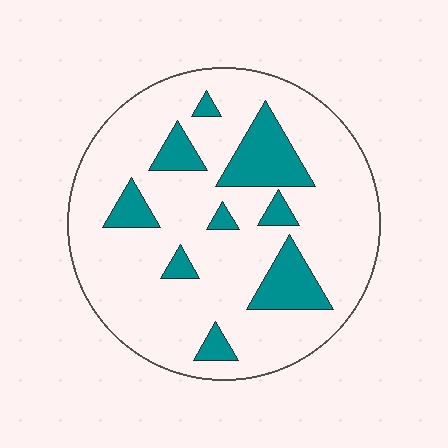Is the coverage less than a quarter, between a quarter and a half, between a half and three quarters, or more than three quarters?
Less than a quarter.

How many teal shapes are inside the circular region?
9.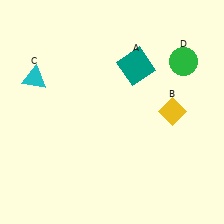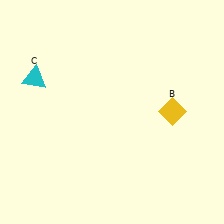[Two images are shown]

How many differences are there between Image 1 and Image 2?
There are 2 differences between the two images.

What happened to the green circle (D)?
The green circle (D) was removed in Image 2. It was in the top-right area of Image 1.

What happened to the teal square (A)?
The teal square (A) was removed in Image 2. It was in the top-right area of Image 1.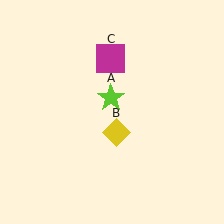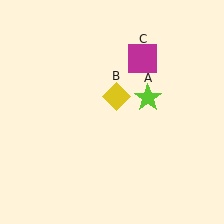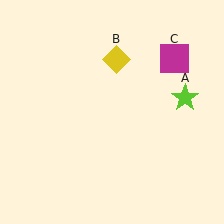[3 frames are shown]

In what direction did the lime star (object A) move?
The lime star (object A) moved right.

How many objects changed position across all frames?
3 objects changed position: lime star (object A), yellow diamond (object B), magenta square (object C).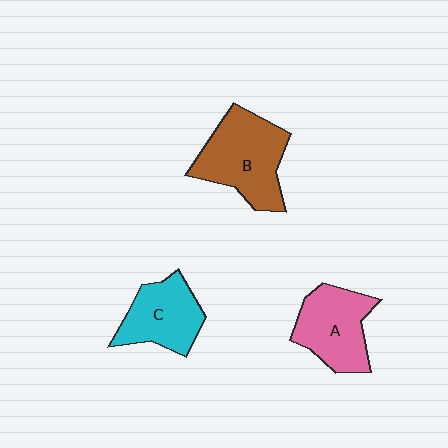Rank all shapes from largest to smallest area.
From largest to smallest: B (brown), A (pink), C (cyan).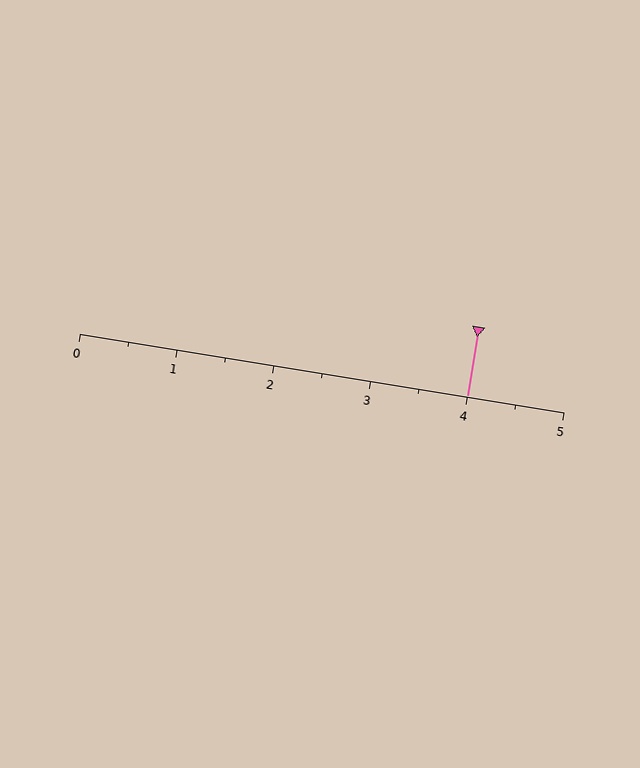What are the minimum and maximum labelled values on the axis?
The axis runs from 0 to 5.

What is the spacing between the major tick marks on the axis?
The major ticks are spaced 1 apart.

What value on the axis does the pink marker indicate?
The marker indicates approximately 4.